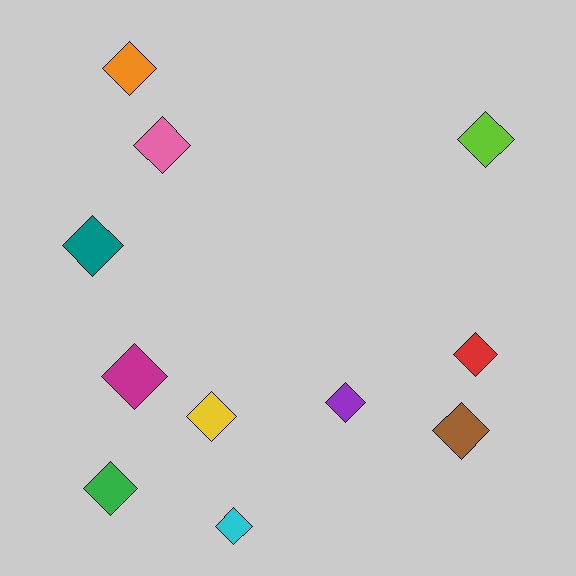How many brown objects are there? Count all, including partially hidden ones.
There is 1 brown object.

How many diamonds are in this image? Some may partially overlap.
There are 11 diamonds.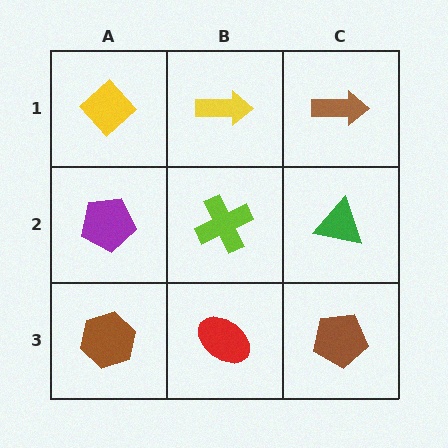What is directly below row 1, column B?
A lime cross.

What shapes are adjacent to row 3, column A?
A purple pentagon (row 2, column A), a red ellipse (row 3, column B).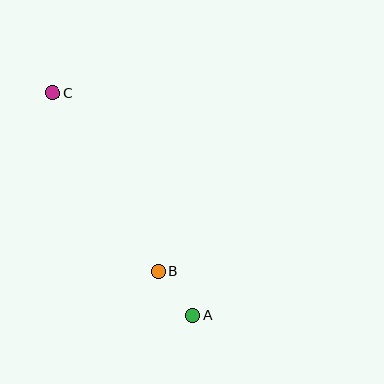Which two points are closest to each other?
Points A and B are closest to each other.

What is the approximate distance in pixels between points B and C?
The distance between B and C is approximately 207 pixels.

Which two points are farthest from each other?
Points A and C are farthest from each other.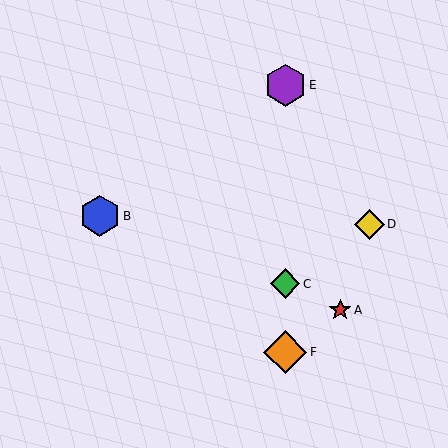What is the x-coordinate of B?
Object B is at x≈100.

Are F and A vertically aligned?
No, F is at x≈285 and A is at x≈340.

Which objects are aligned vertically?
Objects C, E, F are aligned vertically.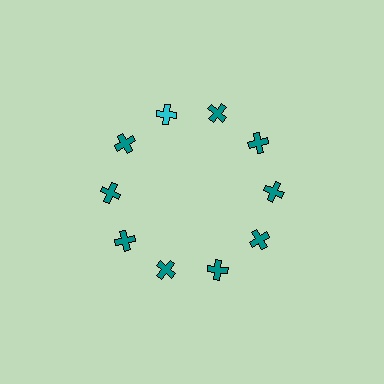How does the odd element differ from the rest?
It has a different color: cyan instead of teal.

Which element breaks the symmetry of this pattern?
The cyan cross at roughly the 11 o'clock position breaks the symmetry. All other shapes are teal crosses.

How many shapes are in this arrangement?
There are 10 shapes arranged in a ring pattern.